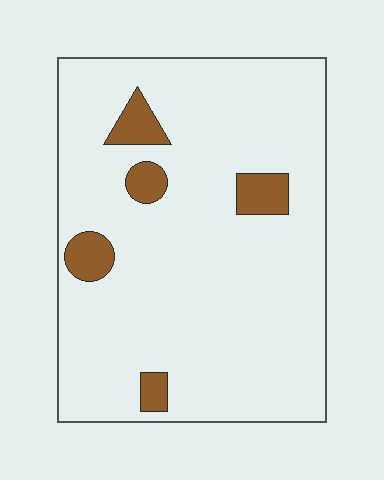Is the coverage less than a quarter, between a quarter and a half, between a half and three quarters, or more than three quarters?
Less than a quarter.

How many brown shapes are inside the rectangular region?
5.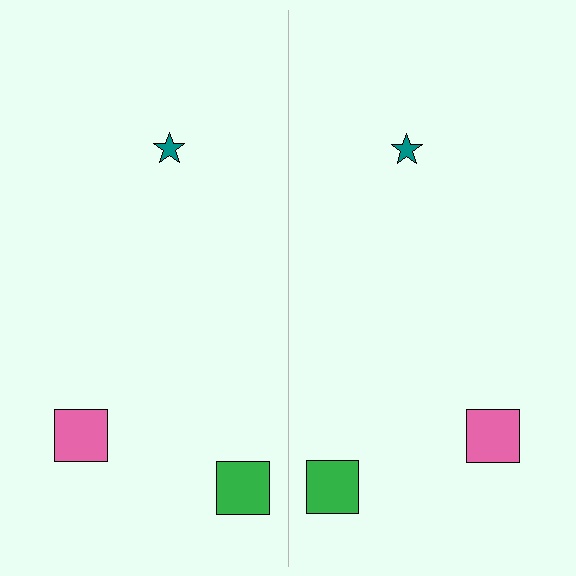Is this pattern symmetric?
Yes, this pattern has bilateral (reflection) symmetry.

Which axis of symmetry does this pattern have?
The pattern has a vertical axis of symmetry running through the center of the image.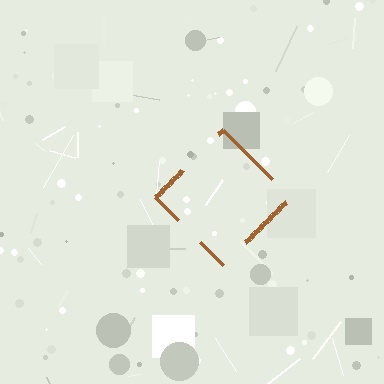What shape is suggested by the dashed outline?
The dashed outline suggests a diamond.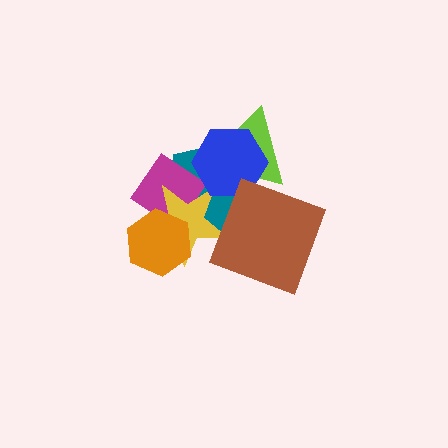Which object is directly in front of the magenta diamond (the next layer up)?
The yellow star is directly in front of the magenta diamond.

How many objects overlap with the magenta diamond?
4 objects overlap with the magenta diamond.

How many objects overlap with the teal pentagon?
5 objects overlap with the teal pentagon.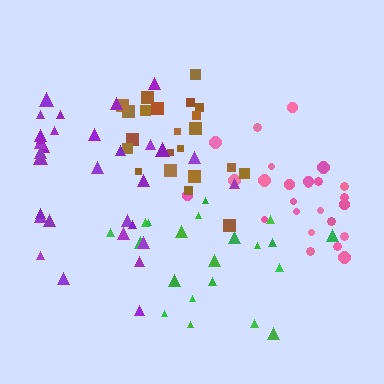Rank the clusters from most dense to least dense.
brown, green, pink, purple.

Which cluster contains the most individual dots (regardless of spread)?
Purple (31).